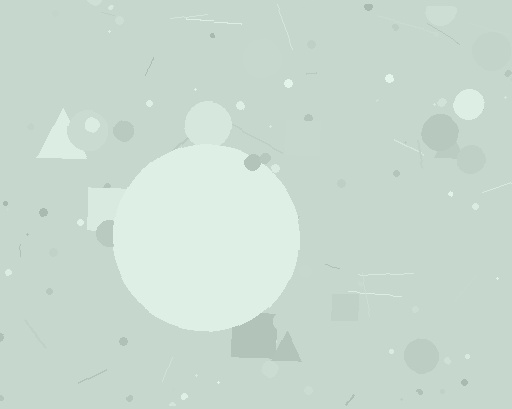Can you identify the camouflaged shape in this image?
The camouflaged shape is a circle.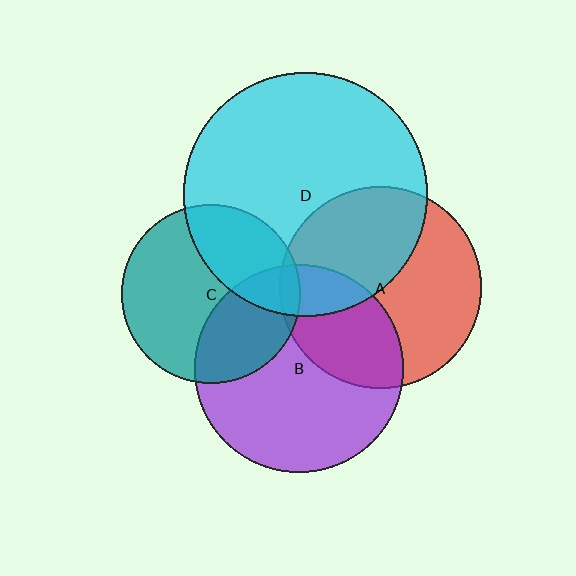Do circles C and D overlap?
Yes.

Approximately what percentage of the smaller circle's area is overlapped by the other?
Approximately 30%.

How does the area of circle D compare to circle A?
Approximately 1.5 times.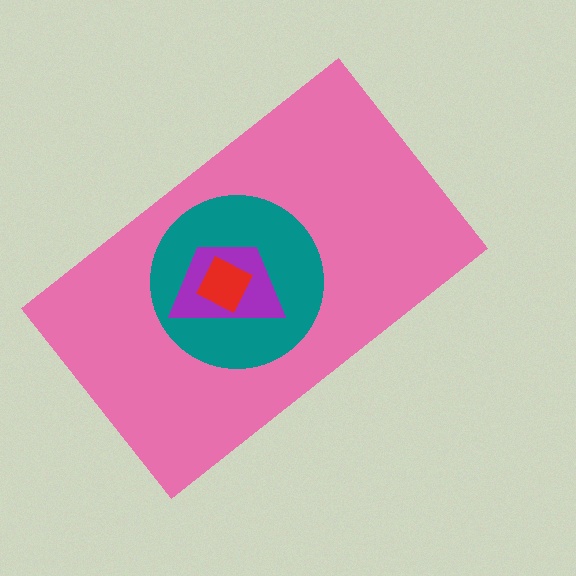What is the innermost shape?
The red diamond.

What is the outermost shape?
The pink rectangle.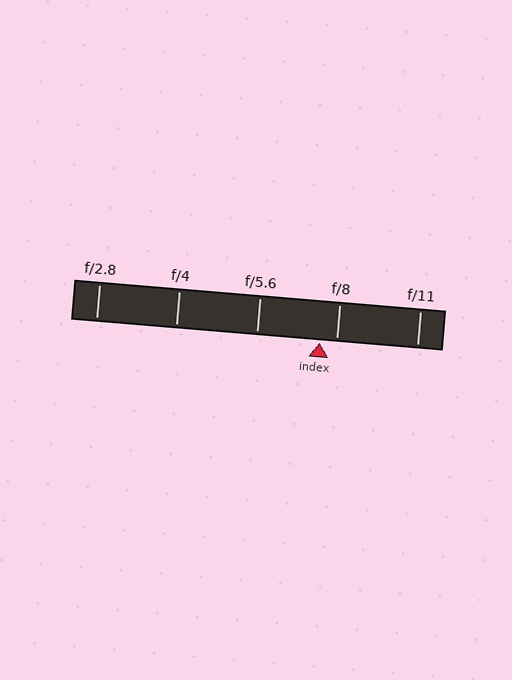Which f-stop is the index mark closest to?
The index mark is closest to f/8.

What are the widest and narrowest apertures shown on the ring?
The widest aperture shown is f/2.8 and the narrowest is f/11.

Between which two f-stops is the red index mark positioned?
The index mark is between f/5.6 and f/8.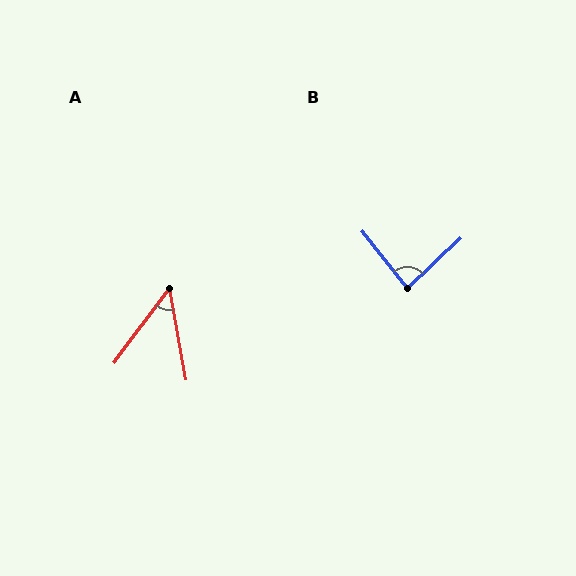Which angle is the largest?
B, at approximately 85 degrees.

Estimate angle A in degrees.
Approximately 47 degrees.